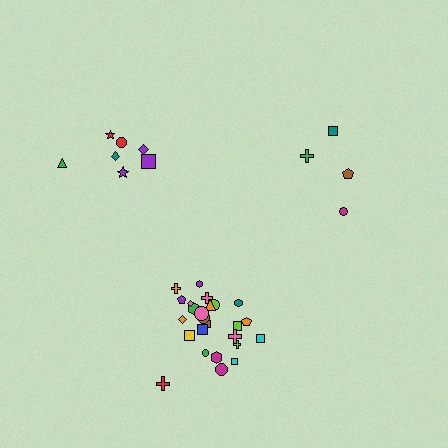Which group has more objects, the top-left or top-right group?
The top-left group.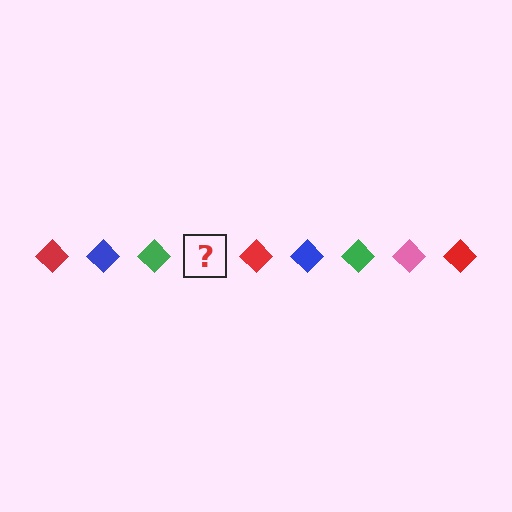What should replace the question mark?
The question mark should be replaced with a pink diamond.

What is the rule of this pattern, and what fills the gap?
The rule is that the pattern cycles through red, blue, green, pink diamonds. The gap should be filled with a pink diamond.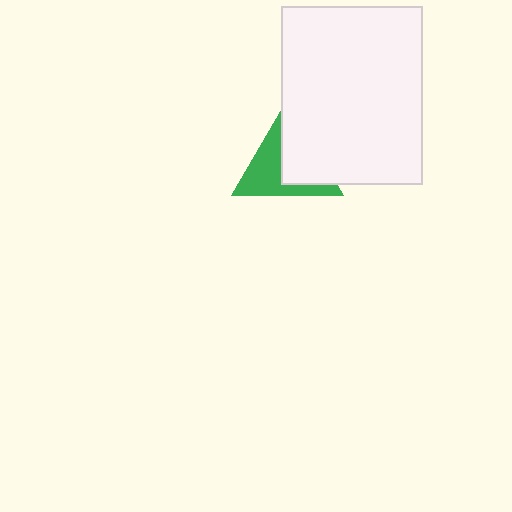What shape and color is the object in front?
The object in front is a white rectangle.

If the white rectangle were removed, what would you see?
You would see the complete green triangle.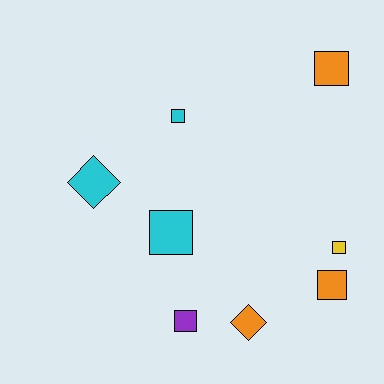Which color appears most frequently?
Cyan, with 3 objects.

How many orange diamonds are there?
There is 1 orange diamond.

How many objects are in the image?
There are 8 objects.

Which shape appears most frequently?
Square, with 6 objects.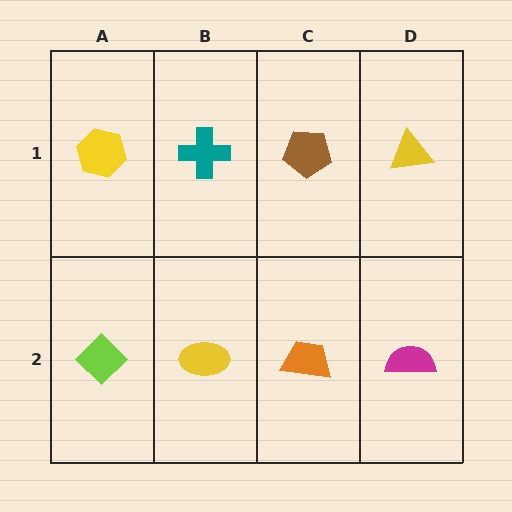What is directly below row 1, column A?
A lime diamond.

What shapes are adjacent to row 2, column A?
A yellow hexagon (row 1, column A), a yellow ellipse (row 2, column B).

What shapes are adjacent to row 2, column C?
A brown pentagon (row 1, column C), a yellow ellipse (row 2, column B), a magenta semicircle (row 2, column D).